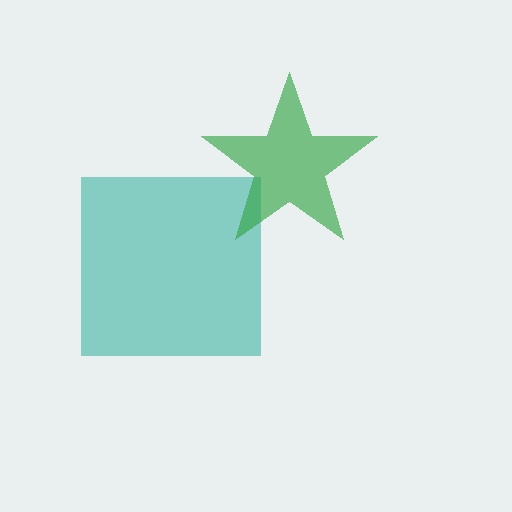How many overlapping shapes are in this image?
There are 2 overlapping shapes in the image.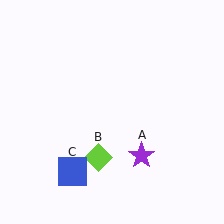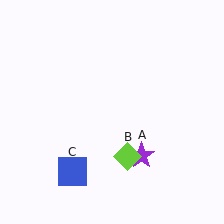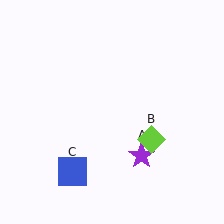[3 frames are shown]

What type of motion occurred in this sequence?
The lime diamond (object B) rotated counterclockwise around the center of the scene.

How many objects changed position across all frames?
1 object changed position: lime diamond (object B).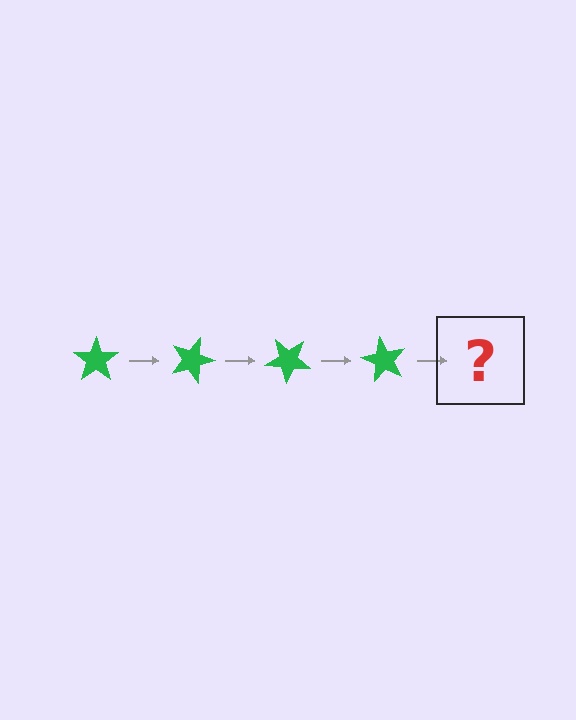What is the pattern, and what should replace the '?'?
The pattern is that the star rotates 20 degrees each step. The '?' should be a green star rotated 80 degrees.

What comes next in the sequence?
The next element should be a green star rotated 80 degrees.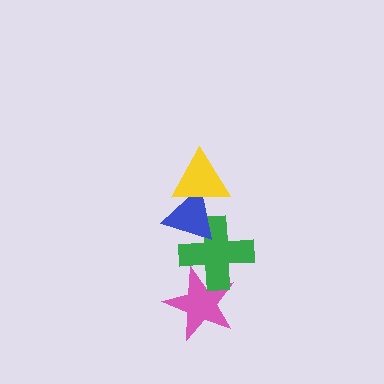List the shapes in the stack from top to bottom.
From top to bottom: the yellow triangle, the blue triangle, the green cross, the pink star.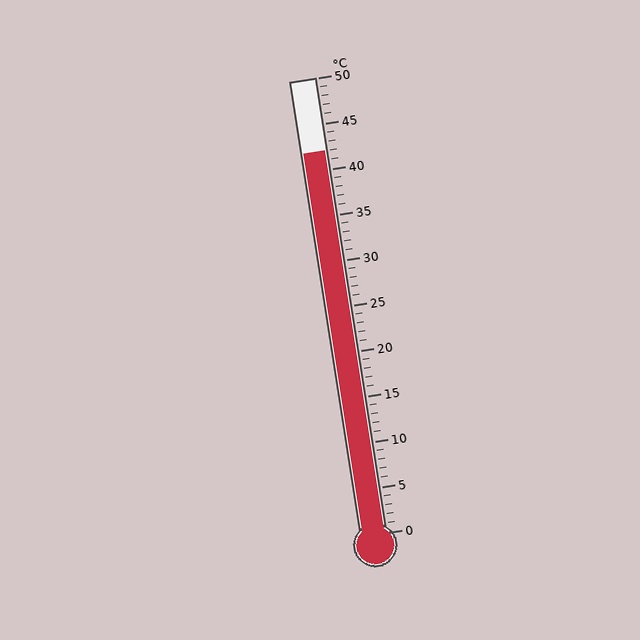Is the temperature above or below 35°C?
The temperature is above 35°C.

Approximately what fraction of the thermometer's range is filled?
The thermometer is filled to approximately 85% of its range.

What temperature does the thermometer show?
The thermometer shows approximately 42°C.